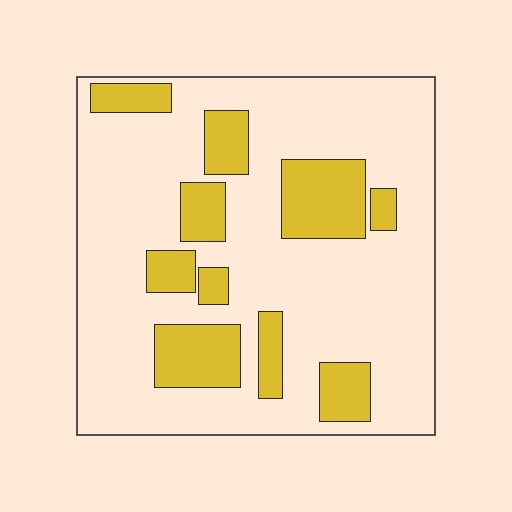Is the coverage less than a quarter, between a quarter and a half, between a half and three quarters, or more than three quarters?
Less than a quarter.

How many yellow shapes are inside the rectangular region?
10.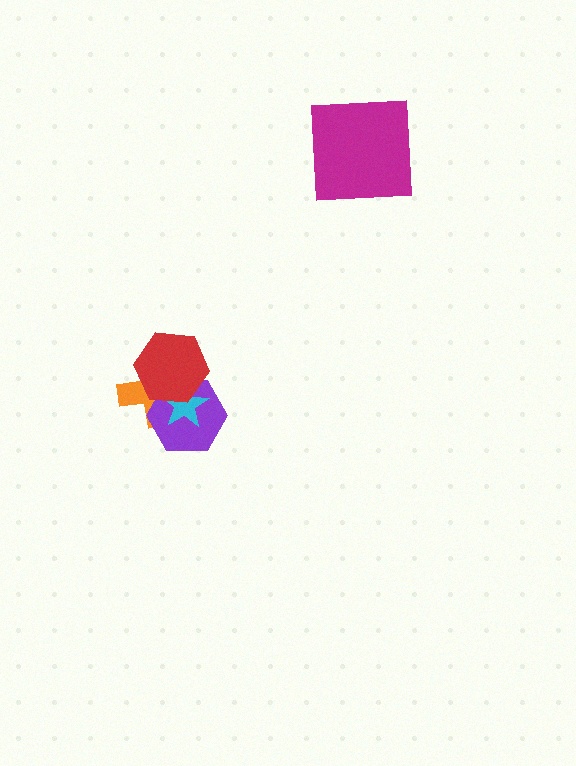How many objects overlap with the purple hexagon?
3 objects overlap with the purple hexagon.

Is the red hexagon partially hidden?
No, no other shape covers it.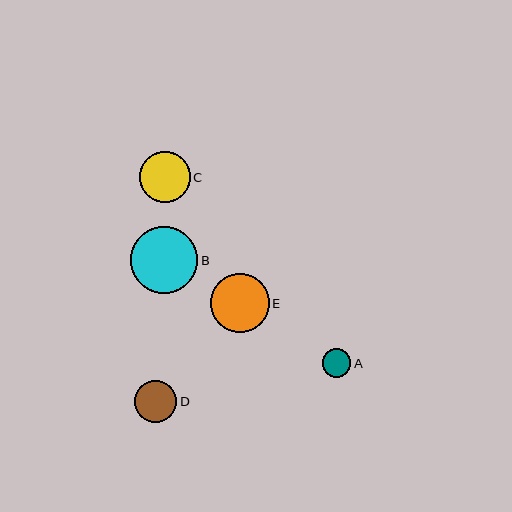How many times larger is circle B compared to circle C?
Circle B is approximately 1.3 times the size of circle C.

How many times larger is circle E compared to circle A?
Circle E is approximately 2.1 times the size of circle A.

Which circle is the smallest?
Circle A is the smallest with a size of approximately 28 pixels.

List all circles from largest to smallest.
From largest to smallest: B, E, C, D, A.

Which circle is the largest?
Circle B is the largest with a size of approximately 67 pixels.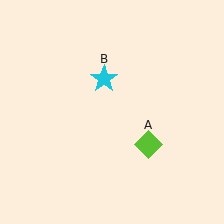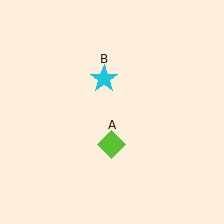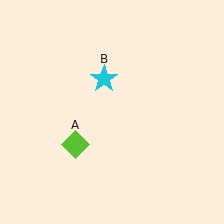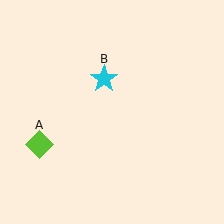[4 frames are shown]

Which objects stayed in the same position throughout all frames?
Cyan star (object B) remained stationary.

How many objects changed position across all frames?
1 object changed position: lime diamond (object A).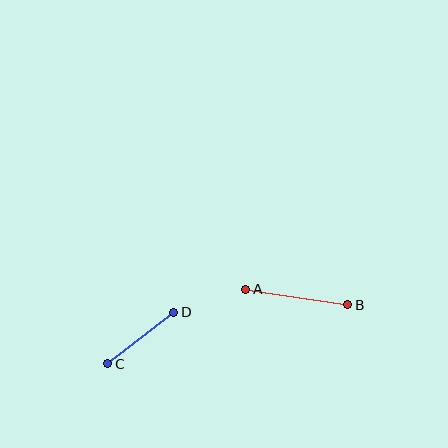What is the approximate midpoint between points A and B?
The midpoint is at approximately (297, 297) pixels.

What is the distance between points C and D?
The distance is approximately 84 pixels.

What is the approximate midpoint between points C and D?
The midpoint is at approximately (141, 338) pixels.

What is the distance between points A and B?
The distance is approximately 103 pixels.